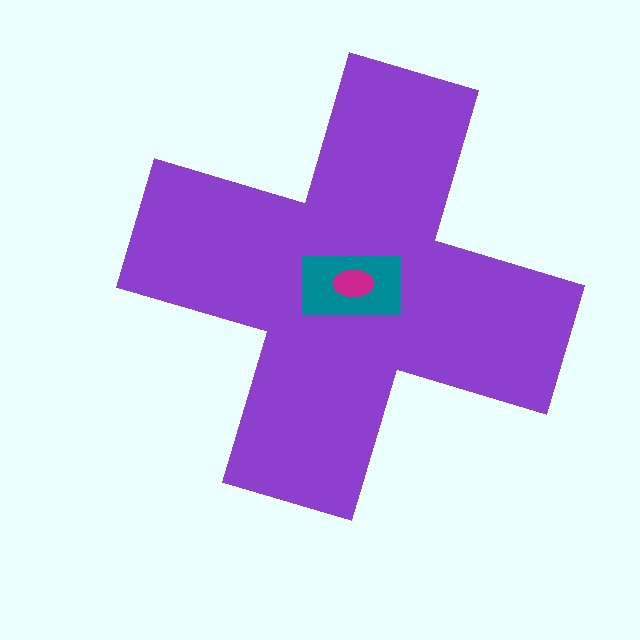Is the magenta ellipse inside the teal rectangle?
Yes.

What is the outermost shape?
The purple cross.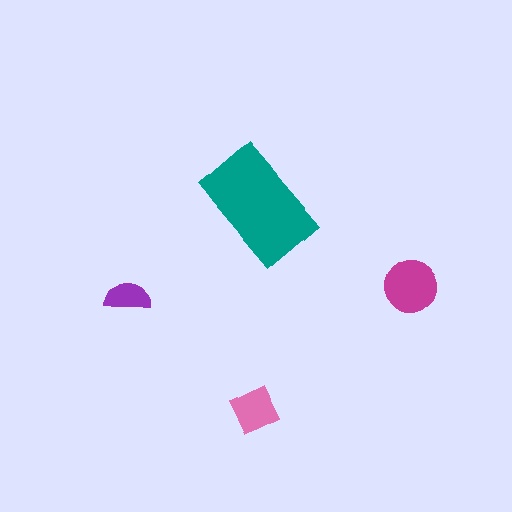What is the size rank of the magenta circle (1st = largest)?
2nd.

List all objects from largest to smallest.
The teal rectangle, the magenta circle, the pink diamond, the purple semicircle.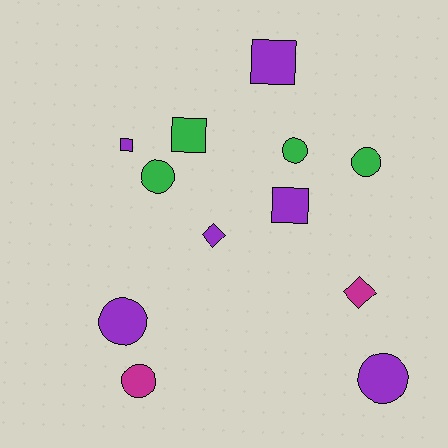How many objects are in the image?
There are 12 objects.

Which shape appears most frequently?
Circle, with 6 objects.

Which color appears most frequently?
Purple, with 6 objects.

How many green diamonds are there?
There are no green diamonds.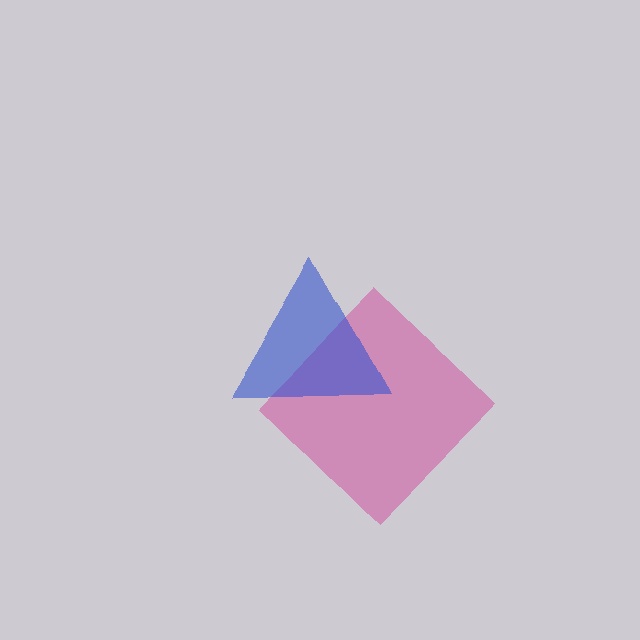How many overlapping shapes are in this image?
There are 2 overlapping shapes in the image.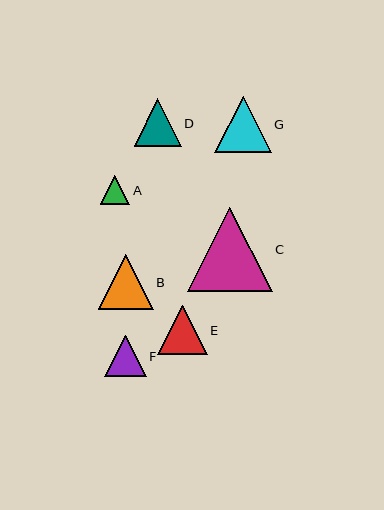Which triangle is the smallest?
Triangle A is the smallest with a size of approximately 29 pixels.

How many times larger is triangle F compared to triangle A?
Triangle F is approximately 1.4 times the size of triangle A.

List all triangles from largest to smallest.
From largest to smallest: C, G, B, E, D, F, A.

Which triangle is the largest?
Triangle C is the largest with a size of approximately 84 pixels.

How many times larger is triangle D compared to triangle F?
Triangle D is approximately 1.1 times the size of triangle F.